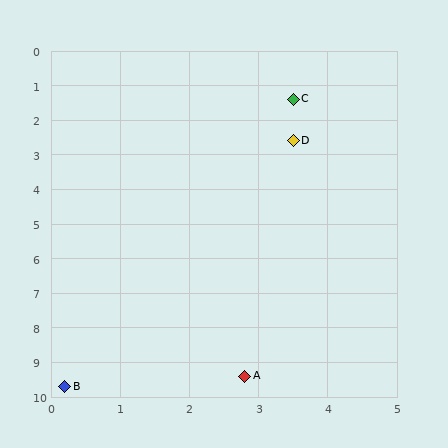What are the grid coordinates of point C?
Point C is at approximately (3.5, 1.4).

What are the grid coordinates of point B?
Point B is at approximately (0.2, 9.7).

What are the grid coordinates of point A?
Point A is at approximately (2.8, 9.4).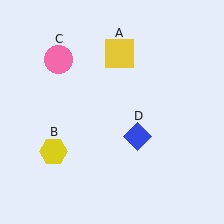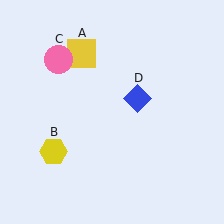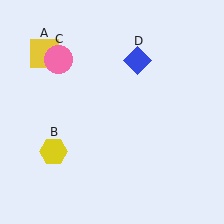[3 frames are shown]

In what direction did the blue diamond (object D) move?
The blue diamond (object D) moved up.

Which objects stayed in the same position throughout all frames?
Yellow hexagon (object B) and pink circle (object C) remained stationary.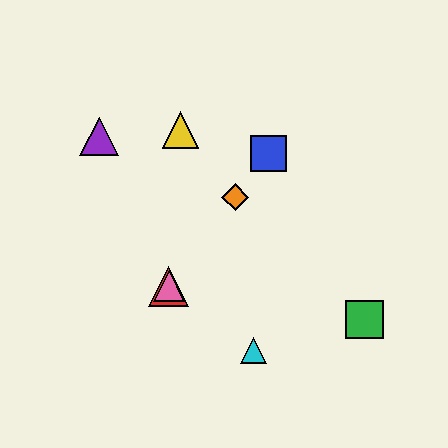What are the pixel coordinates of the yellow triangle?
The yellow triangle is at (181, 130).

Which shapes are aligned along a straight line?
The red triangle, the blue square, the orange diamond, the pink triangle are aligned along a straight line.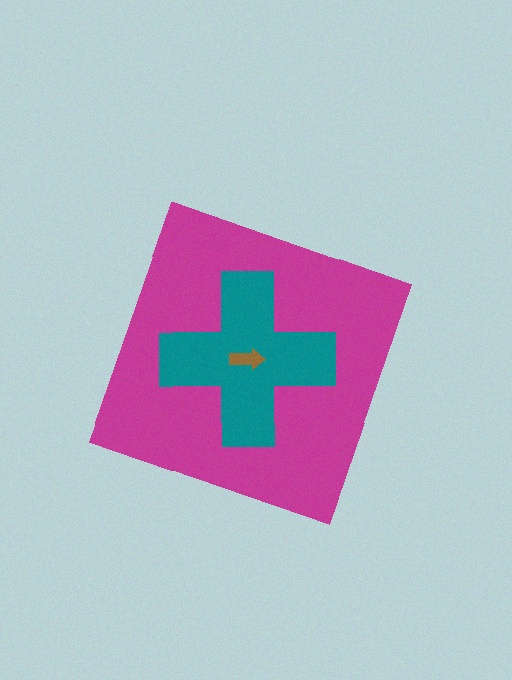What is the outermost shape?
The magenta diamond.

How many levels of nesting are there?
3.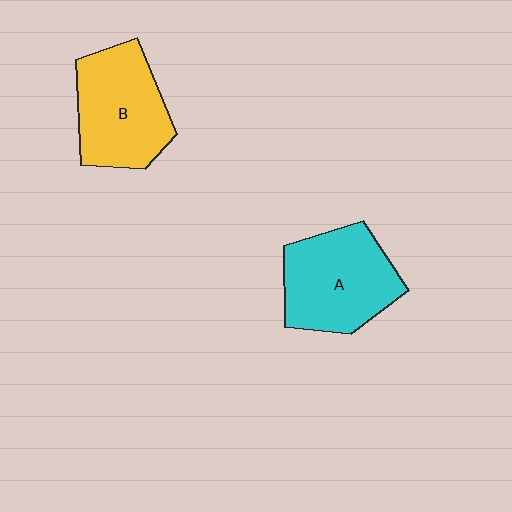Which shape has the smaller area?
Shape B (yellow).